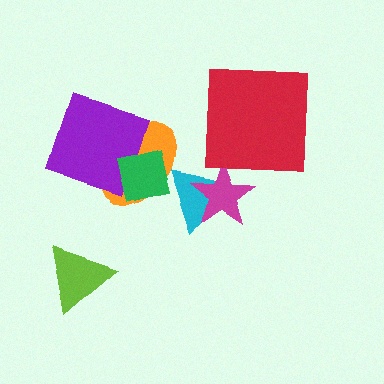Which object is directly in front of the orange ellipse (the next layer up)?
The purple square is directly in front of the orange ellipse.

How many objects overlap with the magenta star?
1 object overlaps with the magenta star.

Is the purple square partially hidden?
Yes, it is partially covered by another shape.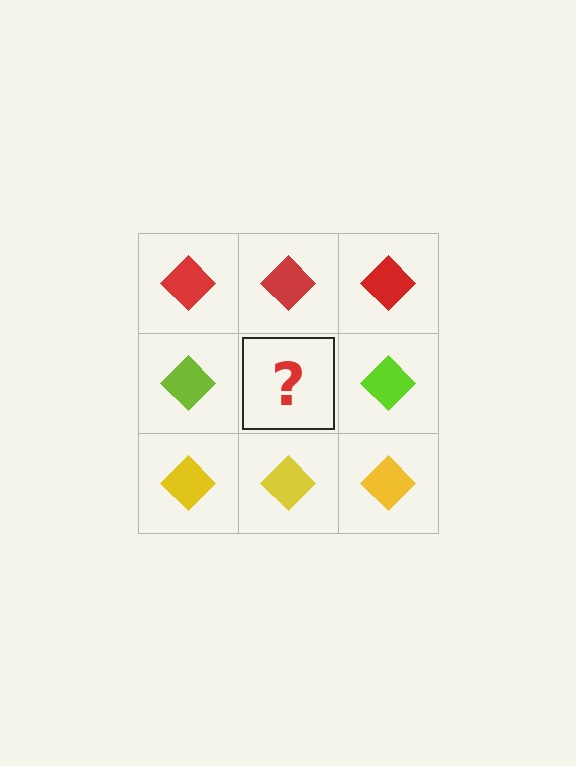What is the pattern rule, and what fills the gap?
The rule is that each row has a consistent color. The gap should be filled with a lime diamond.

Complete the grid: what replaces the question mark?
The question mark should be replaced with a lime diamond.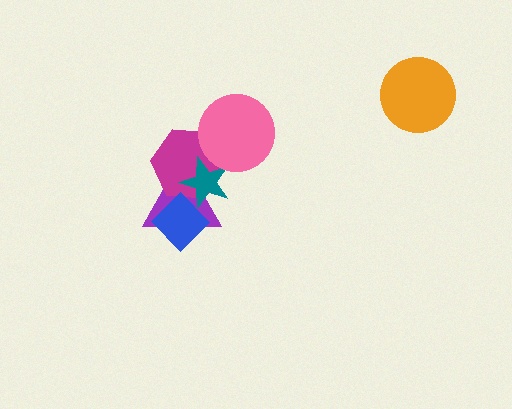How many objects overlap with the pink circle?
2 objects overlap with the pink circle.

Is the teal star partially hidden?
Yes, it is partially covered by another shape.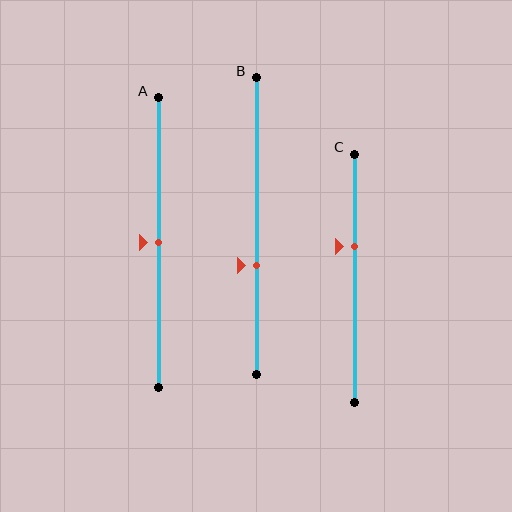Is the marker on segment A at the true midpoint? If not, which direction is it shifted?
Yes, the marker on segment A is at the true midpoint.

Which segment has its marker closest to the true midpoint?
Segment A has its marker closest to the true midpoint.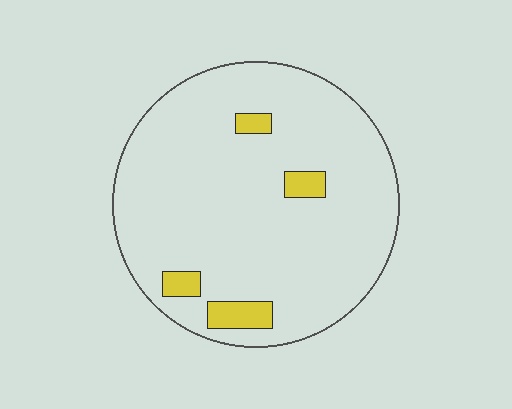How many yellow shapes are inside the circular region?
4.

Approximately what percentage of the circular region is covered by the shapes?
Approximately 5%.